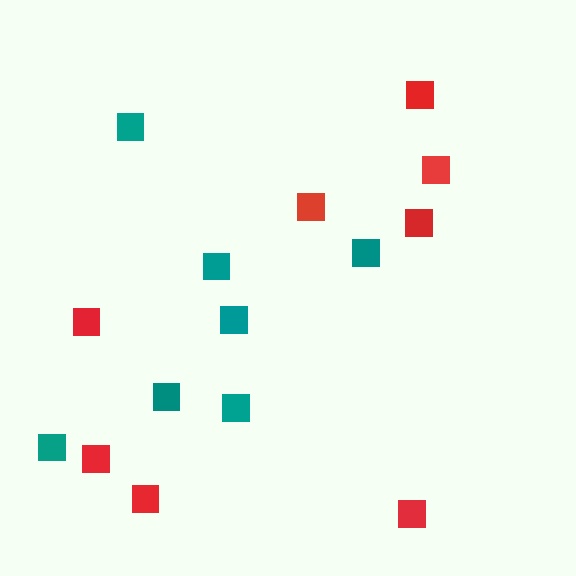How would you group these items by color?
There are 2 groups: one group of teal squares (7) and one group of red squares (8).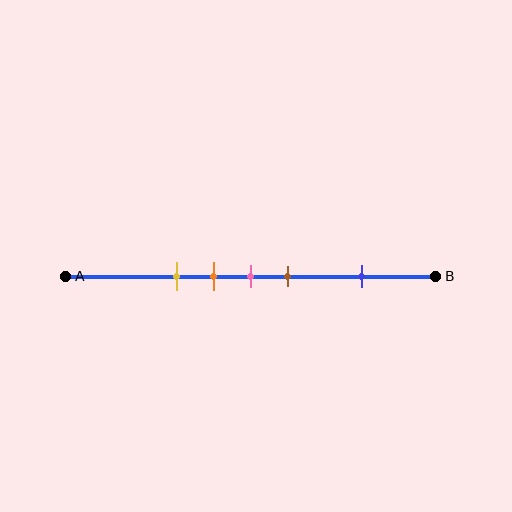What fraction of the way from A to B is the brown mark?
The brown mark is approximately 60% (0.6) of the way from A to B.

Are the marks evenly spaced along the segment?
No, the marks are not evenly spaced.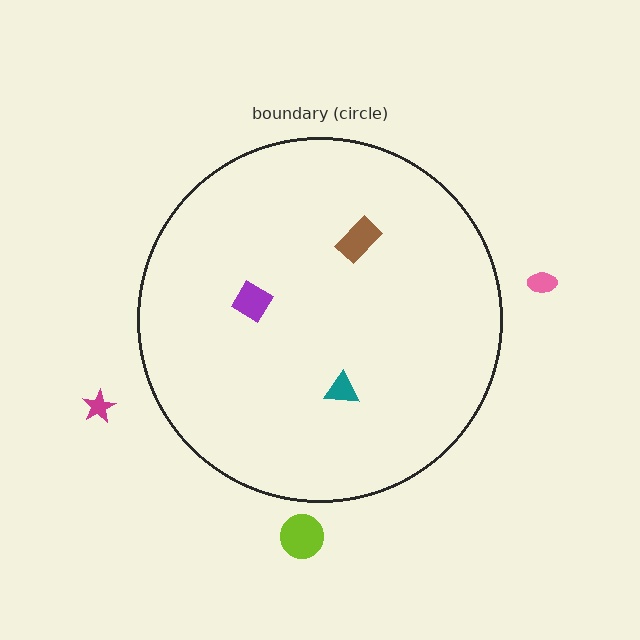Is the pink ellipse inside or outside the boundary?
Outside.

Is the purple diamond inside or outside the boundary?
Inside.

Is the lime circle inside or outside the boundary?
Outside.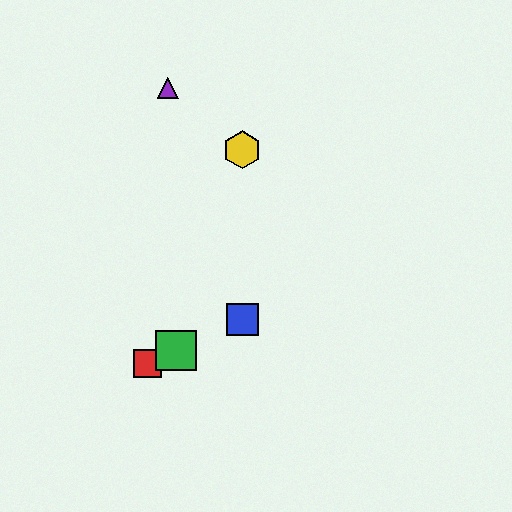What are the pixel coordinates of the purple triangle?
The purple triangle is at (168, 88).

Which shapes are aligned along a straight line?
The red square, the blue square, the green square are aligned along a straight line.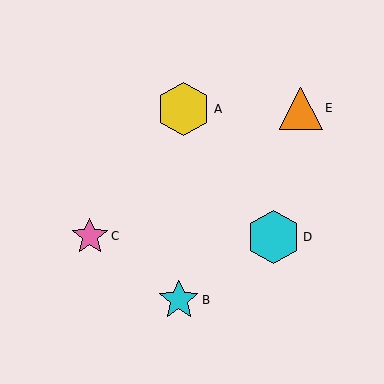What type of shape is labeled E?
Shape E is an orange triangle.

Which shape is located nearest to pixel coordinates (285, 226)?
The cyan hexagon (labeled D) at (274, 237) is nearest to that location.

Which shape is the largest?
The cyan hexagon (labeled D) is the largest.